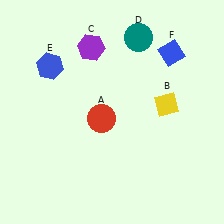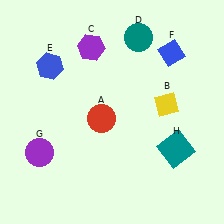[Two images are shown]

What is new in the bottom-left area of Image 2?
A purple circle (G) was added in the bottom-left area of Image 2.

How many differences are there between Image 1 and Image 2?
There are 2 differences between the two images.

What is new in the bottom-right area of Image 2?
A teal square (H) was added in the bottom-right area of Image 2.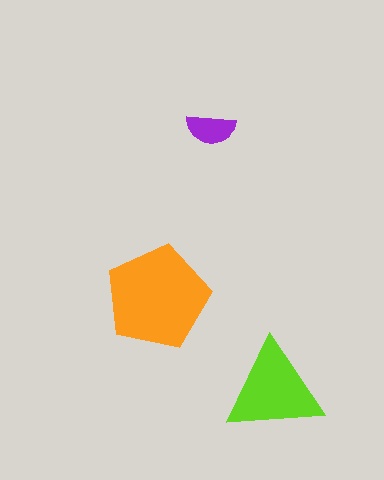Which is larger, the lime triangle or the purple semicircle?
The lime triangle.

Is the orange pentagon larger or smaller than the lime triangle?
Larger.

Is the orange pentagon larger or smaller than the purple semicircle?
Larger.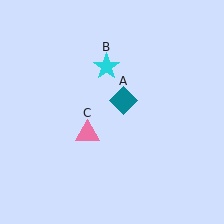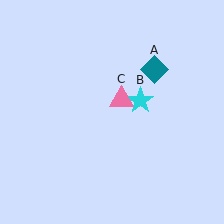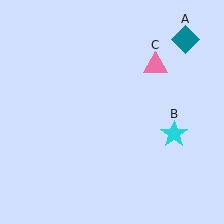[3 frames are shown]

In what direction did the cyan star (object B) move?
The cyan star (object B) moved down and to the right.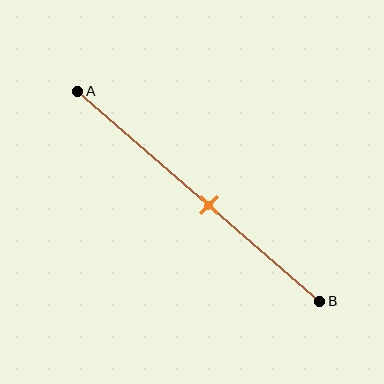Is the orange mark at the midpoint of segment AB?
No, the mark is at about 55% from A, not at the 50% midpoint.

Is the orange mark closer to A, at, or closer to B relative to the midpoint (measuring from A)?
The orange mark is closer to point B than the midpoint of segment AB.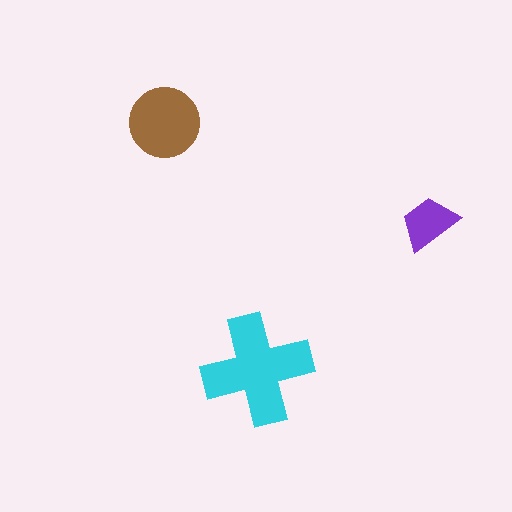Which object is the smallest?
The purple trapezoid.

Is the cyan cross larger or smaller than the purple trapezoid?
Larger.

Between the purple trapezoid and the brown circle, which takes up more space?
The brown circle.